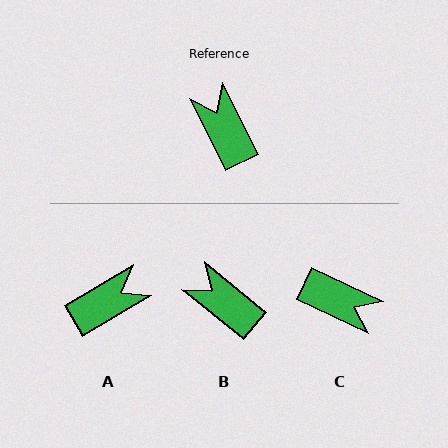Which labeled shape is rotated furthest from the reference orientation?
C, about 142 degrees away.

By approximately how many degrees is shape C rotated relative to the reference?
Approximately 142 degrees clockwise.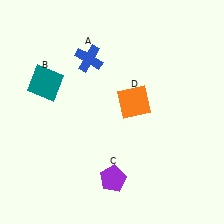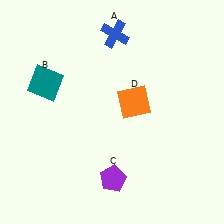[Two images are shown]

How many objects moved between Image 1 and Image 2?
1 object moved between the two images.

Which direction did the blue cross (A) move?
The blue cross (A) moved right.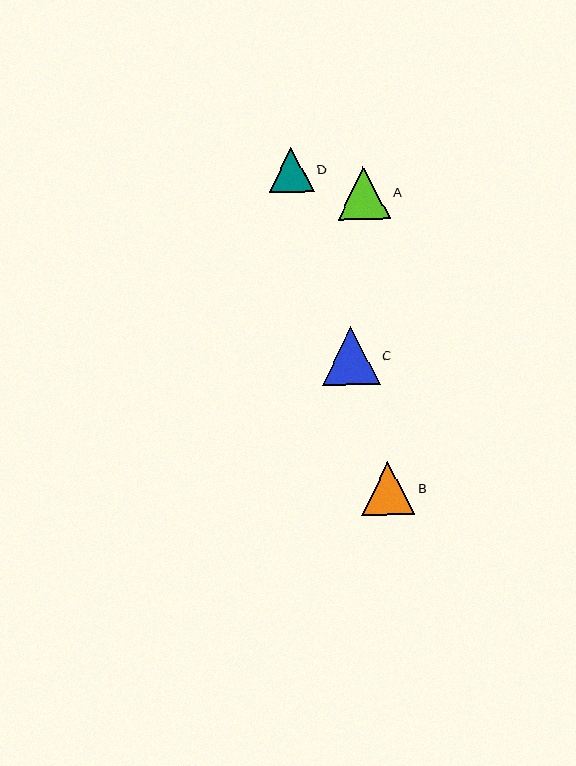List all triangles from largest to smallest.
From largest to smallest: C, B, A, D.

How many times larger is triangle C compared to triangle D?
Triangle C is approximately 1.3 times the size of triangle D.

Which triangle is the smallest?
Triangle D is the smallest with a size of approximately 45 pixels.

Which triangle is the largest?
Triangle C is the largest with a size of approximately 58 pixels.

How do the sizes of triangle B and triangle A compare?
Triangle B and triangle A are approximately the same size.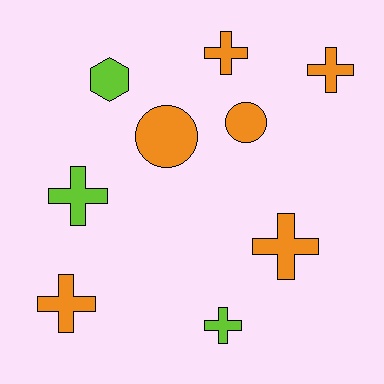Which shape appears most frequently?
Cross, with 6 objects.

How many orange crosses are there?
There are 4 orange crosses.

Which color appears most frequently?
Orange, with 6 objects.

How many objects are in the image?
There are 9 objects.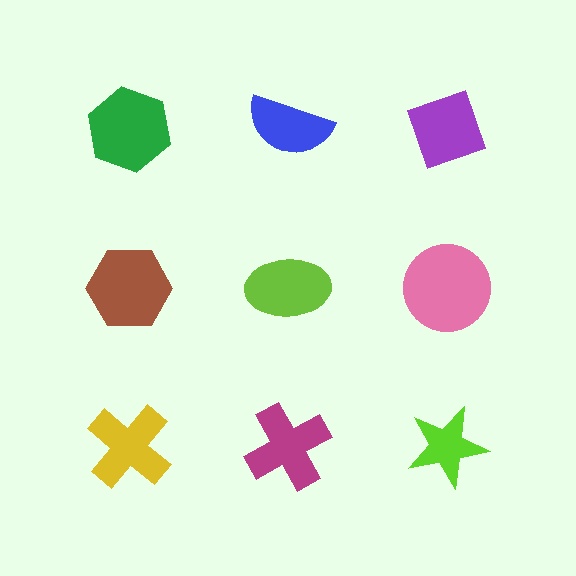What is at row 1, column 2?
A blue semicircle.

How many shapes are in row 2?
3 shapes.